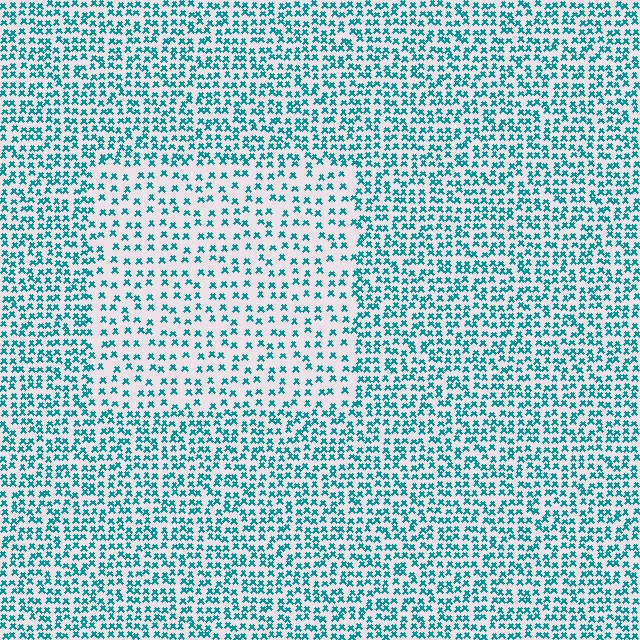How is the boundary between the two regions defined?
The boundary is defined by a change in element density (approximately 1.8x ratio). All elements are the same color, size, and shape.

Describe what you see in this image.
The image contains small teal elements arranged at two different densities. A rectangle-shaped region is visible where the elements are less densely packed than the surrounding area.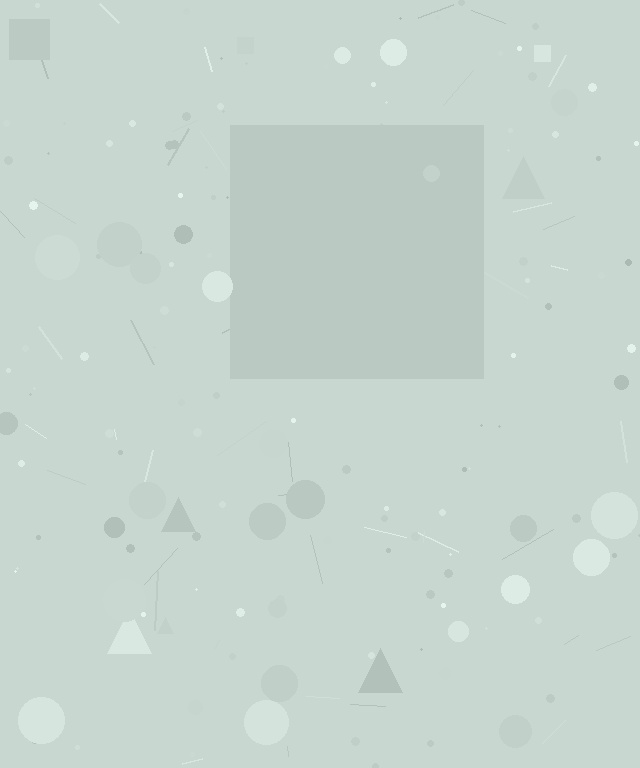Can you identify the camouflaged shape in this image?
The camouflaged shape is a square.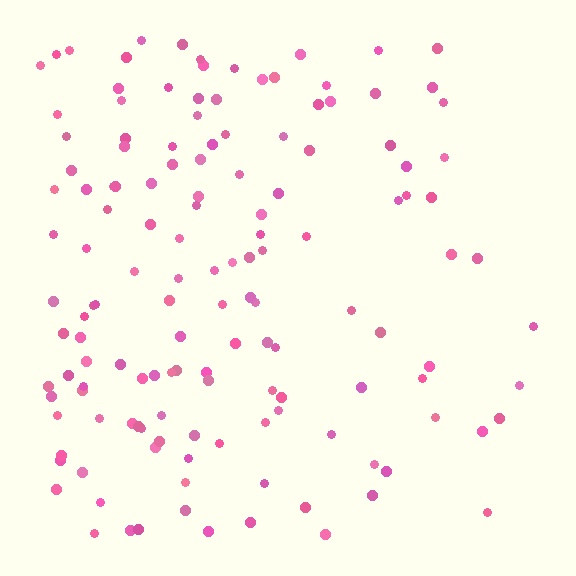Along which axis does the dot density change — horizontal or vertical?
Horizontal.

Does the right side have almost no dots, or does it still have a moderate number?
Still a moderate number, just noticeably fewer than the left.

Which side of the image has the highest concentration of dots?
The left.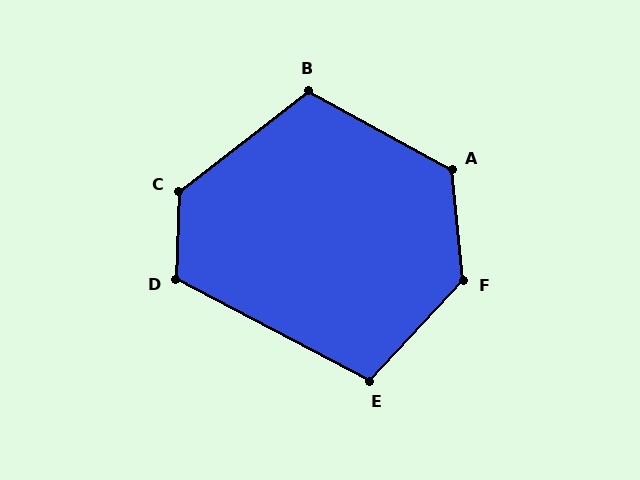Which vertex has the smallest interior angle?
E, at approximately 105 degrees.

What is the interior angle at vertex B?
Approximately 113 degrees (obtuse).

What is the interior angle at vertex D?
Approximately 116 degrees (obtuse).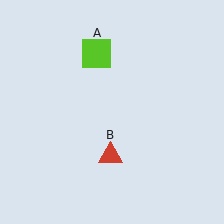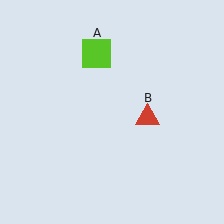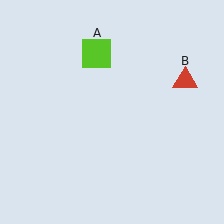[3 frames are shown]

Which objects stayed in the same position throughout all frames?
Lime square (object A) remained stationary.